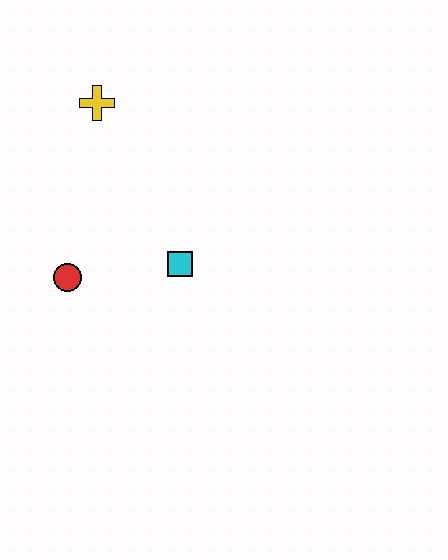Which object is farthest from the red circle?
The yellow cross is farthest from the red circle.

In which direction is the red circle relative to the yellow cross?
The red circle is below the yellow cross.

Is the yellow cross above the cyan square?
Yes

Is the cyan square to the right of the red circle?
Yes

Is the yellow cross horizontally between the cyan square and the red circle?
Yes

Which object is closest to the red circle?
The cyan square is closest to the red circle.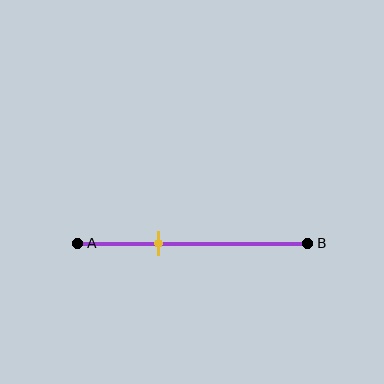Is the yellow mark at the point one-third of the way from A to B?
Yes, the mark is approximately at the one-third point.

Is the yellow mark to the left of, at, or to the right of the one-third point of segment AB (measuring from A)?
The yellow mark is approximately at the one-third point of segment AB.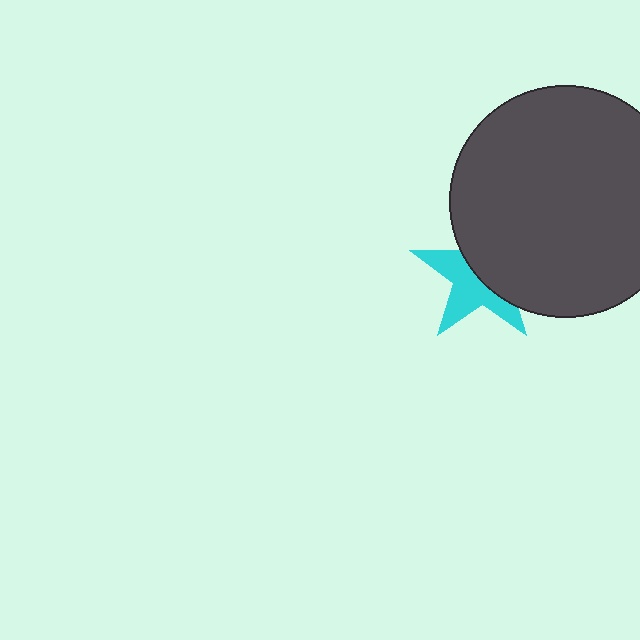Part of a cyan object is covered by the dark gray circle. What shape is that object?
It is a star.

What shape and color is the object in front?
The object in front is a dark gray circle.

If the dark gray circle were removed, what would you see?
You would see the complete cyan star.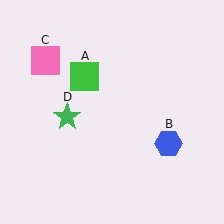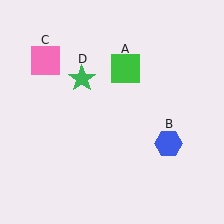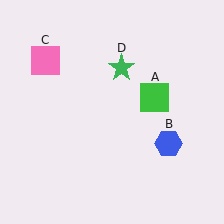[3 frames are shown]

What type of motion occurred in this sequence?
The green square (object A), green star (object D) rotated clockwise around the center of the scene.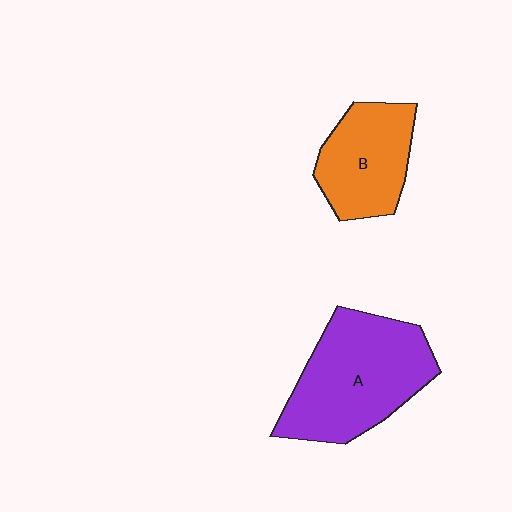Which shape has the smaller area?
Shape B (orange).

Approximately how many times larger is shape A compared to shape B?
Approximately 1.5 times.